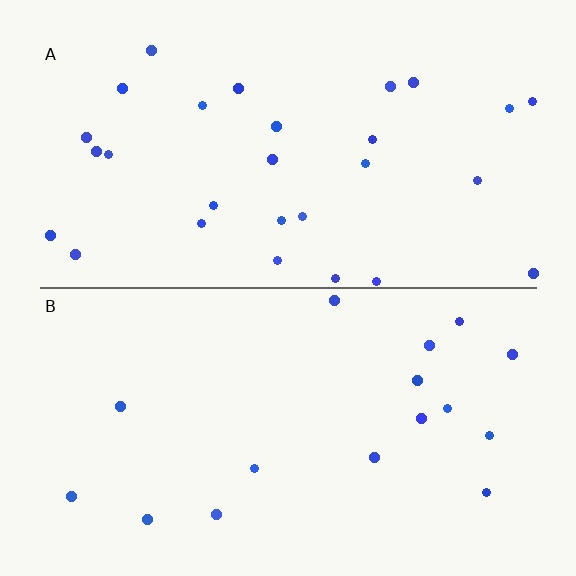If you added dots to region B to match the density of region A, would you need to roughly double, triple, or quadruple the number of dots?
Approximately double.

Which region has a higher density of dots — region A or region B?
A (the top).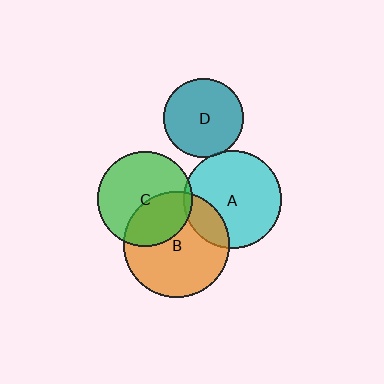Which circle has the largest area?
Circle B (orange).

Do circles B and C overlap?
Yes.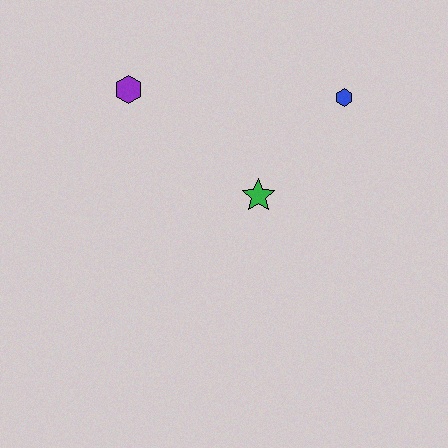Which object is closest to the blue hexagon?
The green star is closest to the blue hexagon.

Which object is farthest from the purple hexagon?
The blue hexagon is farthest from the purple hexagon.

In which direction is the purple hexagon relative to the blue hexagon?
The purple hexagon is to the left of the blue hexagon.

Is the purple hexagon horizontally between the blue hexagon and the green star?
No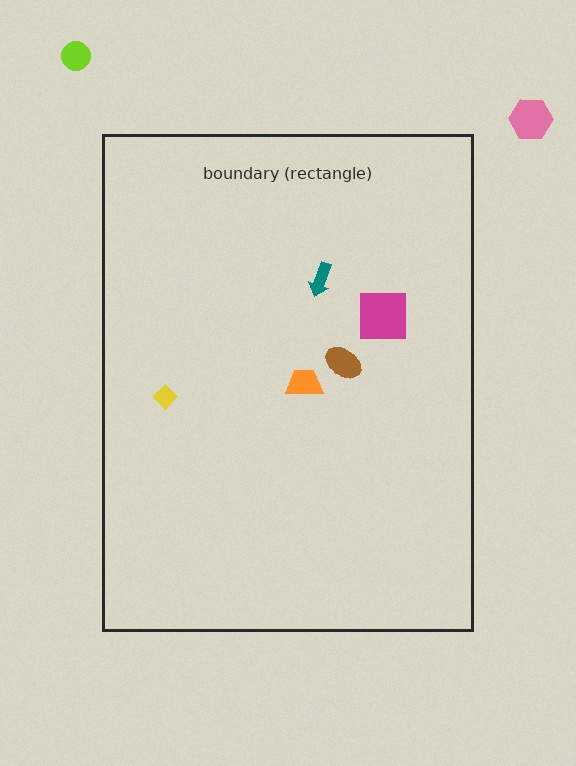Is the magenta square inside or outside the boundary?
Inside.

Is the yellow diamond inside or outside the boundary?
Inside.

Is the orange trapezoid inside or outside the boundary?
Inside.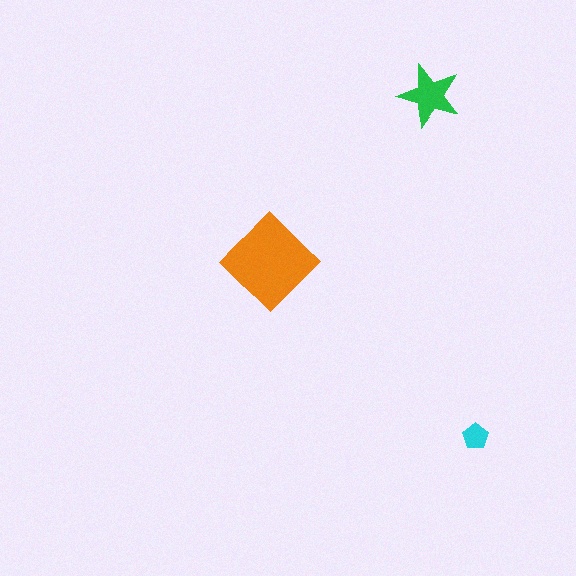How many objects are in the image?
There are 3 objects in the image.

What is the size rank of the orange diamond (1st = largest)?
1st.